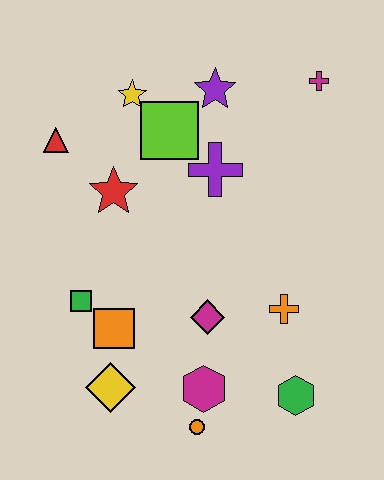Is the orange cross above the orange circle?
Yes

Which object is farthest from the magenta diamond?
The magenta cross is farthest from the magenta diamond.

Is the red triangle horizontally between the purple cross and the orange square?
No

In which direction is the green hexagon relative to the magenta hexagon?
The green hexagon is to the right of the magenta hexagon.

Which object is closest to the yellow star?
The lime square is closest to the yellow star.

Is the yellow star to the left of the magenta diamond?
Yes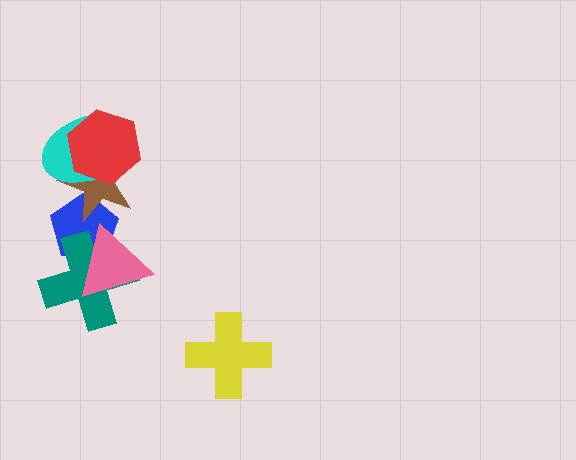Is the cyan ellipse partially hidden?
Yes, it is partially covered by another shape.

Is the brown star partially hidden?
Yes, it is partially covered by another shape.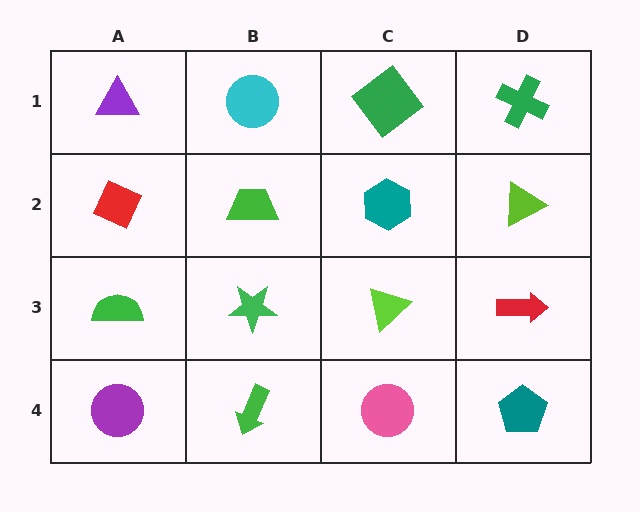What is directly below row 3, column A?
A purple circle.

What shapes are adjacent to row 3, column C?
A teal hexagon (row 2, column C), a pink circle (row 4, column C), a green star (row 3, column B), a red arrow (row 3, column D).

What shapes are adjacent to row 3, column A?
A red diamond (row 2, column A), a purple circle (row 4, column A), a green star (row 3, column B).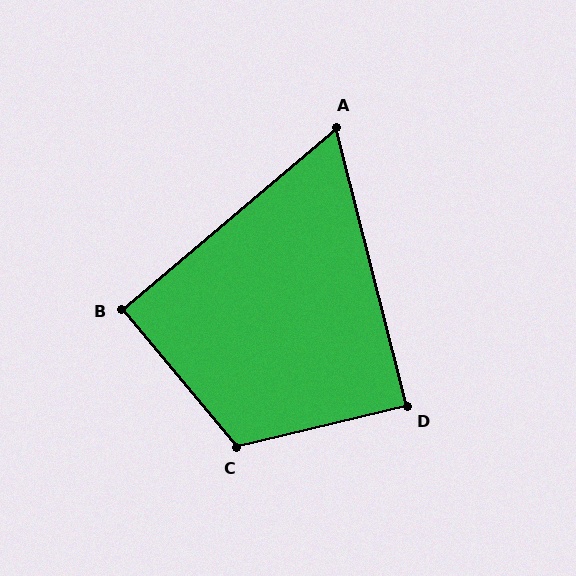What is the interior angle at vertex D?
Approximately 89 degrees (approximately right).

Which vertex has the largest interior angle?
C, at approximately 116 degrees.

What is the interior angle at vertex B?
Approximately 91 degrees (approximately right).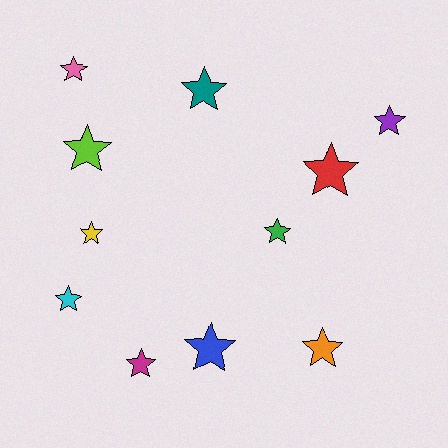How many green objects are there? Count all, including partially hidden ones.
There is 1 green object.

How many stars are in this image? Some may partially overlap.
There are 11 stars.